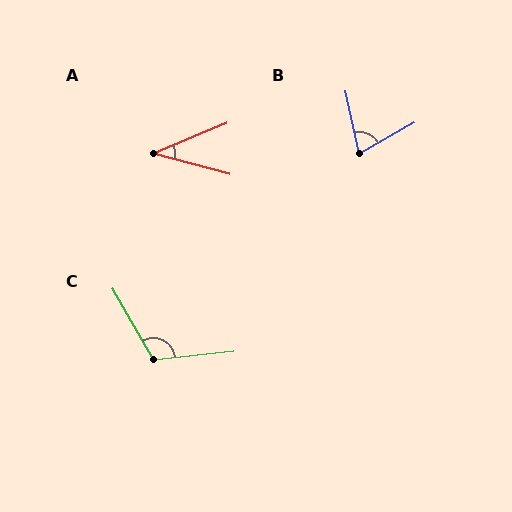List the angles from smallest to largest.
A (38°), B (73°), C (114°).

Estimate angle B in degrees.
Approximately 73 degrees.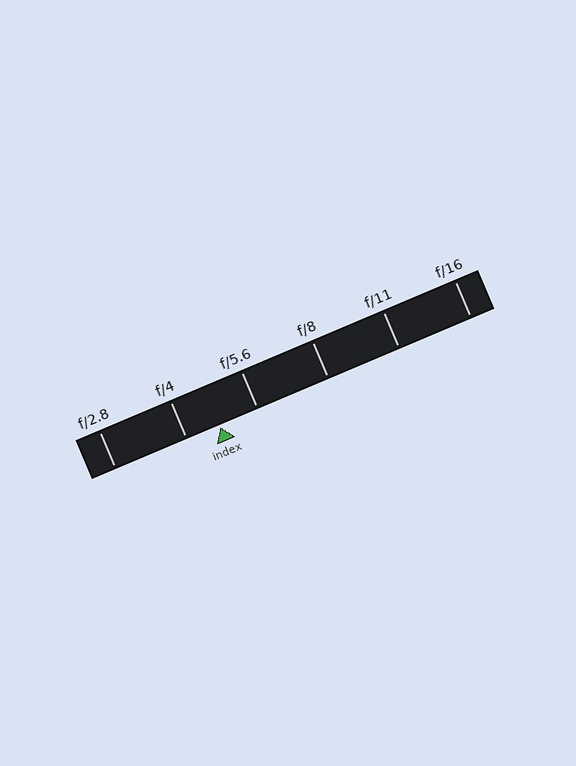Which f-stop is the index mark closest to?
The index mark is closest to f/4.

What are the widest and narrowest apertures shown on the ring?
The widest aperture shown is f/2.8 and the narrowest is f/16.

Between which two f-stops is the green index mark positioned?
The index mark is between f/4 and f/5.6.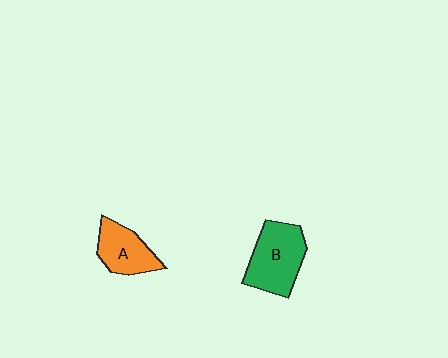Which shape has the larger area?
Shape B (green).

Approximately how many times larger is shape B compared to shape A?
Approximately 1.4 times.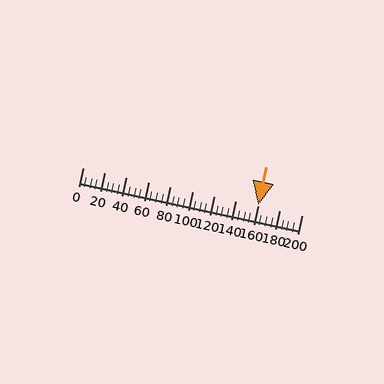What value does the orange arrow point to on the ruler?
The orange arrow points to approximately 160.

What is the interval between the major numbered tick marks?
The major tick marks are spaced 20 units apart.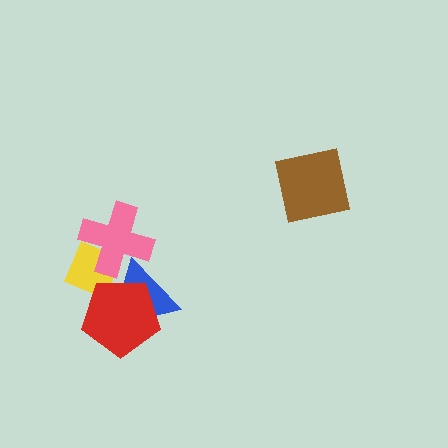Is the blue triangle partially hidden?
Yes, it is partially covered by another shape.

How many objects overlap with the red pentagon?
2 objects overlap with the red pentagon.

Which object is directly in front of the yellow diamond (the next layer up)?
The blue triangle is directly in front of the yellow diamond.